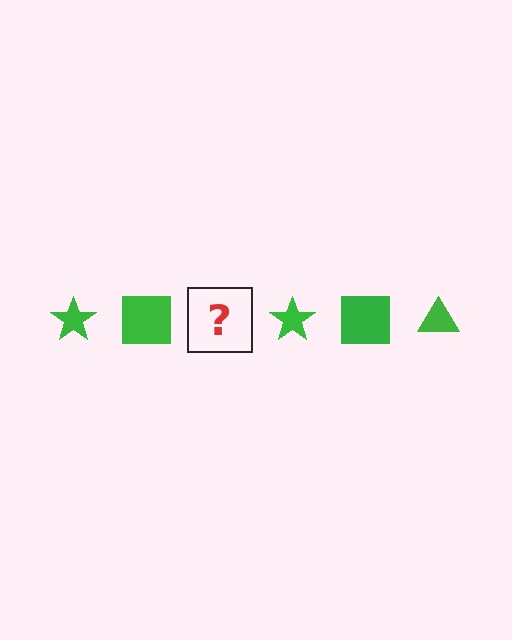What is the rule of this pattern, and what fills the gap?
The rule is that the pattern cycles through star, square, triangle shapes in green. The gap should be filled with a green triangle.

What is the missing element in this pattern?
The missing element is a green triangle.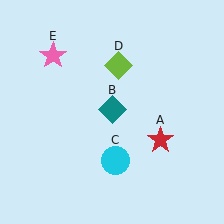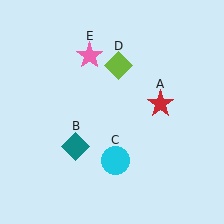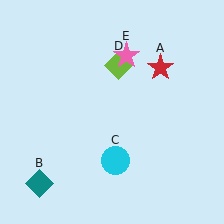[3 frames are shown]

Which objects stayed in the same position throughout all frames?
Cyan circle (object C) and lime diamond (object D) remained stationary.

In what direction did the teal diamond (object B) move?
The teal diamond (object B) moved down and to the left.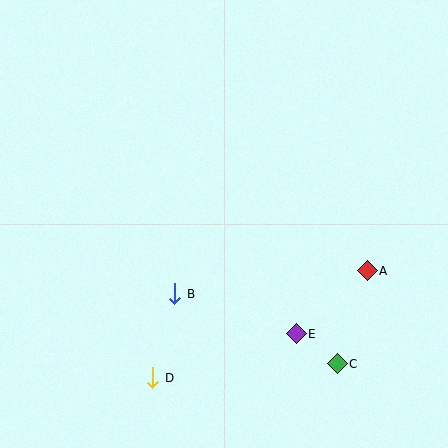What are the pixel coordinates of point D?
Point D is at (153, 378).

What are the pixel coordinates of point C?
Point C is at (337, 364).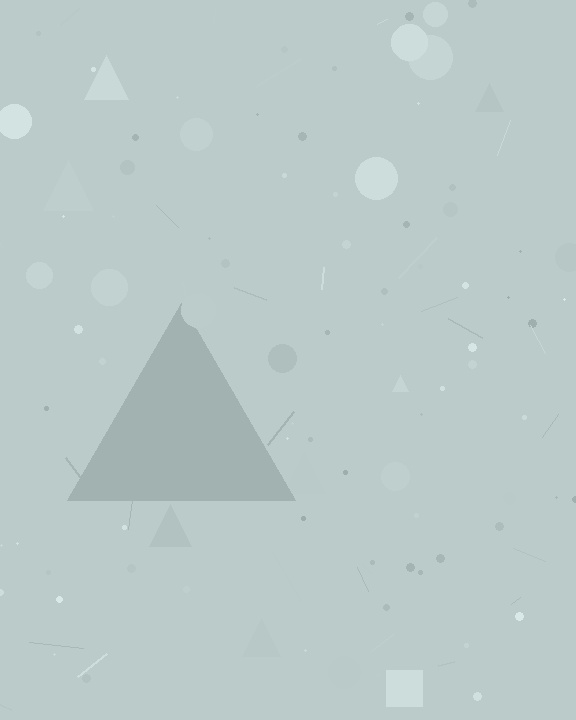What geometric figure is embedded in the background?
A triangle is embedded in the background.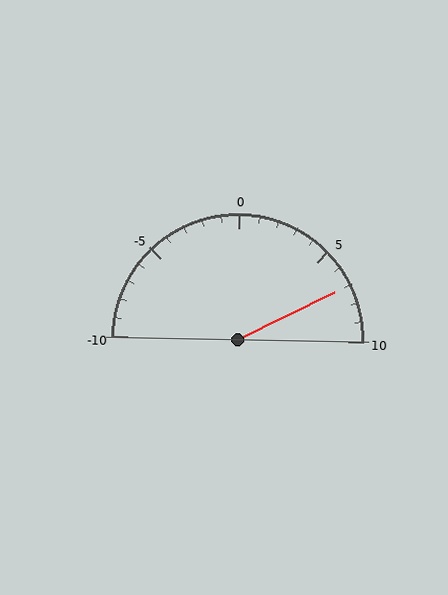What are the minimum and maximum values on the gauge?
The gauge ranges from -10 to 10.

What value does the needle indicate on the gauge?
The needle indicates approximately 7.